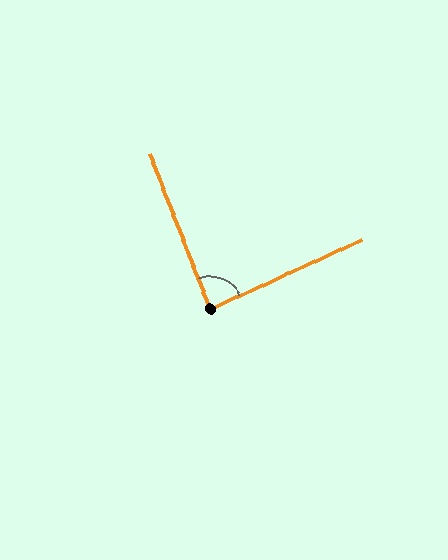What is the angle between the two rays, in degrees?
Approximately 87 degrees.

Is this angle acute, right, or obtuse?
It is approximately a right angle.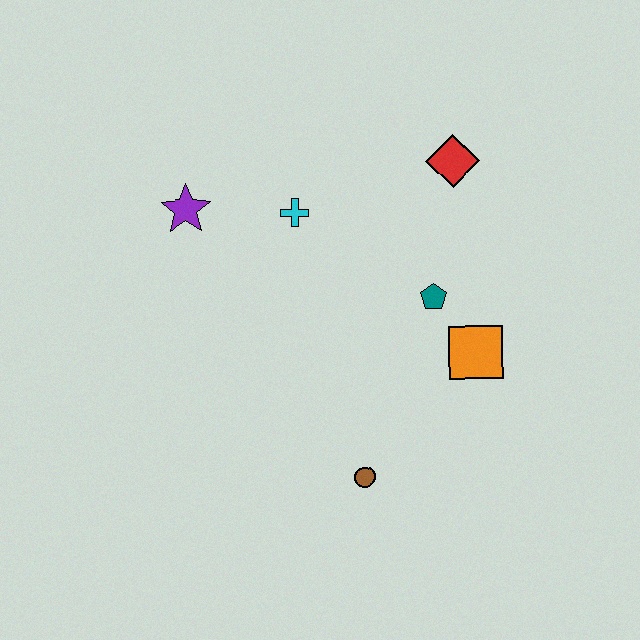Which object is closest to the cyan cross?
The purple star is closest to the cyan cross.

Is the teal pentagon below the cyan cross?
Yes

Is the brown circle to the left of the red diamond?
Yes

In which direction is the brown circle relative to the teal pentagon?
The brown circle is below the teal pentagon.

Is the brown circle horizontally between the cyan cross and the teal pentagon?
Yes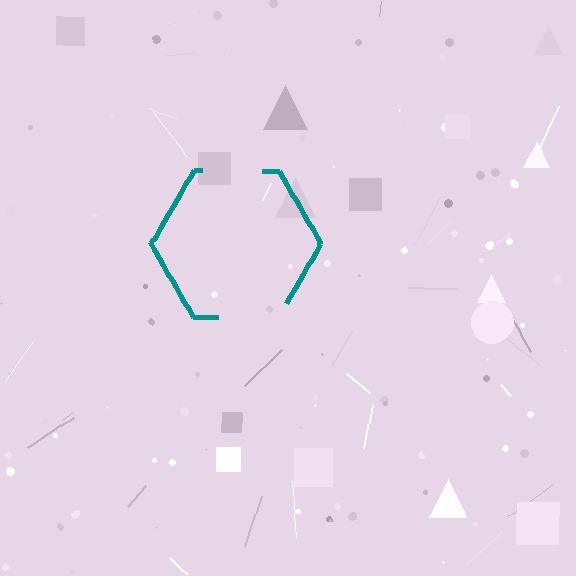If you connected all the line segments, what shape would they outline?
They would outline a hexagon.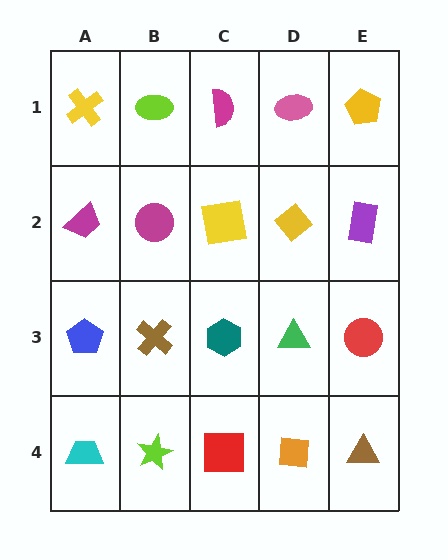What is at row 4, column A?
A cyan trapezoid.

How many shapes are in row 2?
5 shapes.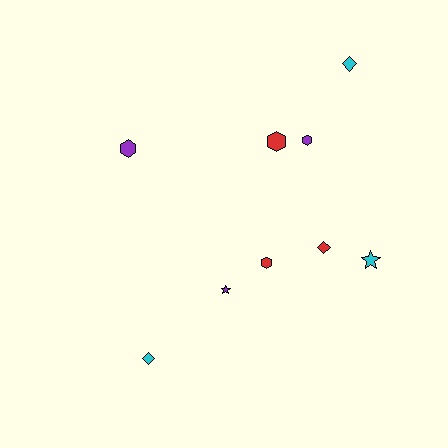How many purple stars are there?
There is 1 purple star.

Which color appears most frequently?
Purple, with 3 objects.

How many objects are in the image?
There are 9 objects.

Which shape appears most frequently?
Hexagon, with 4 objects.